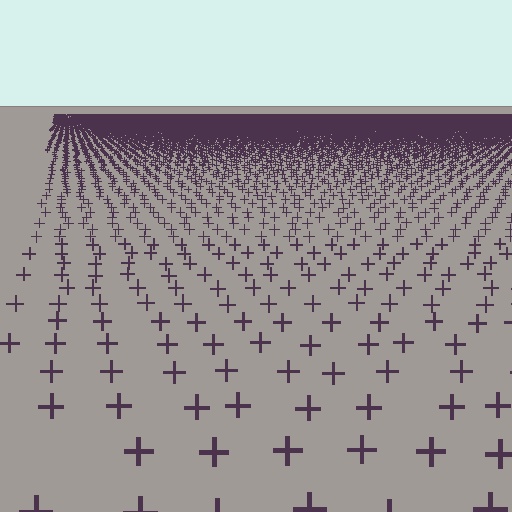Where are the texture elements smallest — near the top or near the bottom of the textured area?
Near the top.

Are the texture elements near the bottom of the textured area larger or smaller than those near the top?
Larger. Near the bottom, elements are closer to the viewer and appear at a bigger on-screen size.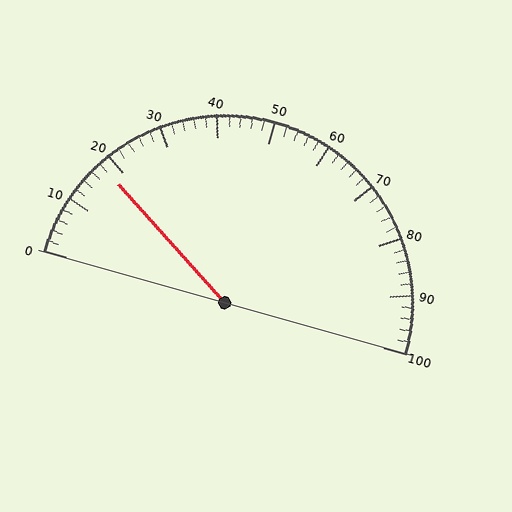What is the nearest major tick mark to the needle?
The nearest major tick mark is 20.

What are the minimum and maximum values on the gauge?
The gauge ranges from 0 to 100.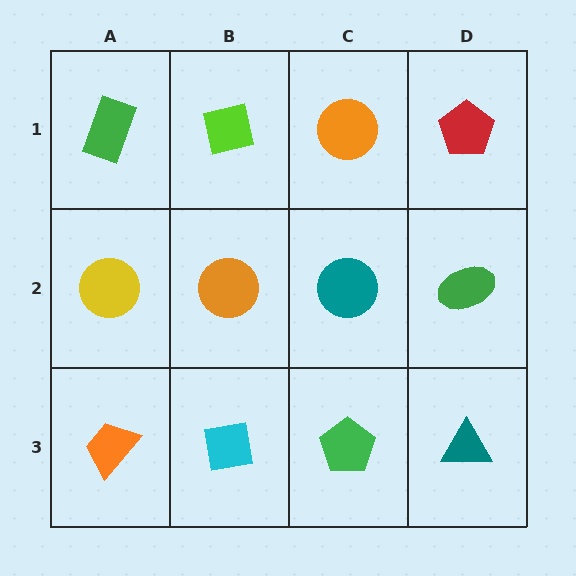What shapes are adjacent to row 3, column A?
A yellow circle (row 2, column A), a cyan square (row 3, column B).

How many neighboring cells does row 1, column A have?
2.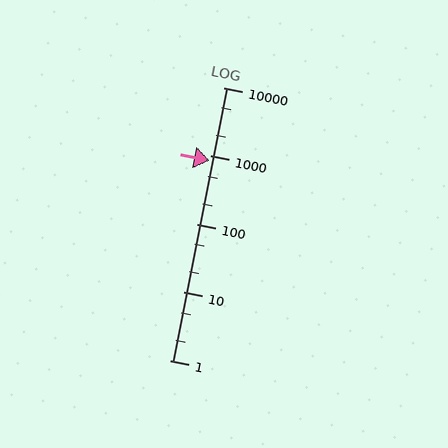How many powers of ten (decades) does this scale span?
The scale spans 4 decades, from 1 to 10000.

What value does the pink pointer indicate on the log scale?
The pointer indicates approximately 860.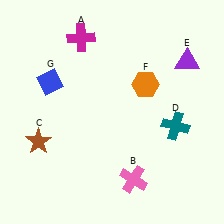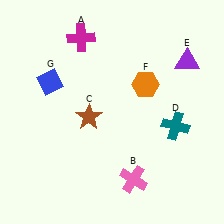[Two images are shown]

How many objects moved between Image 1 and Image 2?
1 object moved between the two images.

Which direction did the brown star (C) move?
The brown star (C) moved right.